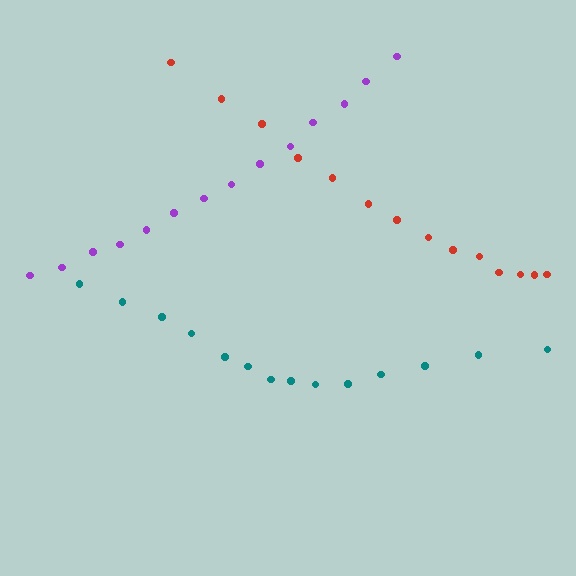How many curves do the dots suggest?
There are 3 distinct paths.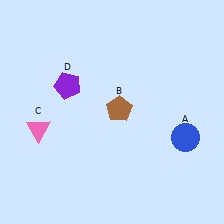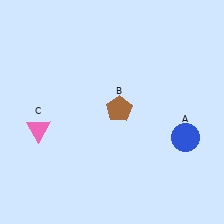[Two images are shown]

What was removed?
The purple pentagon (D) was removed in Image 2.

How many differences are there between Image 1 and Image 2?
There is 1 difference between the two images.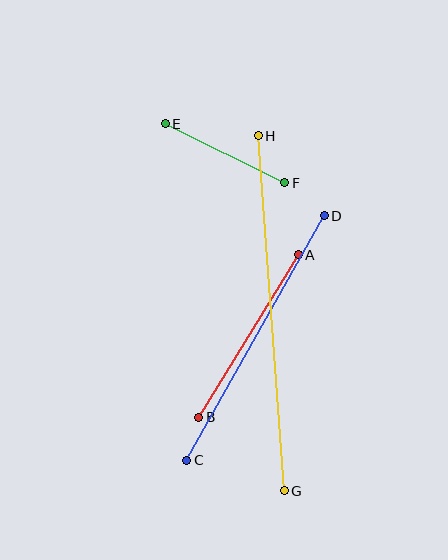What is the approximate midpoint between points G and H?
The midpoint is at approximately (271, 313) pixels.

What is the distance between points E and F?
The distance is approximately 133 pixels.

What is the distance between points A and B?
The distance is approximately 191 pixels.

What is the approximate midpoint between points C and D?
The midpoint is at approximately (256, 338) pixels.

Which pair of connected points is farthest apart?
Points G and H are farthest apart.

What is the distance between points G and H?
The distance is approximately 356 pixels.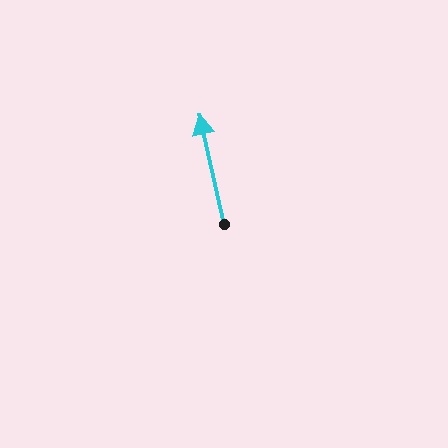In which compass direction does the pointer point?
North.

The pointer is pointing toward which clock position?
Roughly 12 o'clock.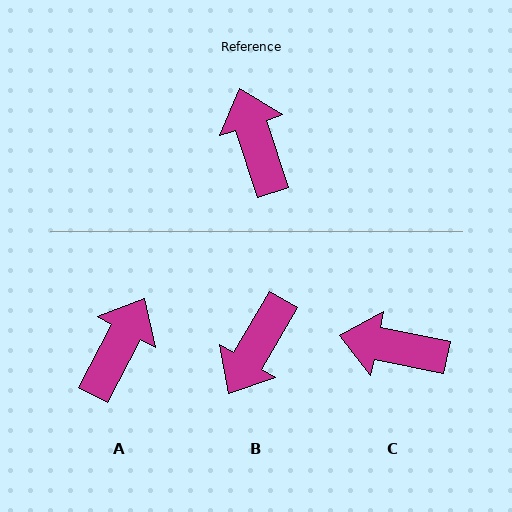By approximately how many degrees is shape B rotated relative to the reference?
Approximately 132 degrees counter-clockwise.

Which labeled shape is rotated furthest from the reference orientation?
B, about 132 degrees away.